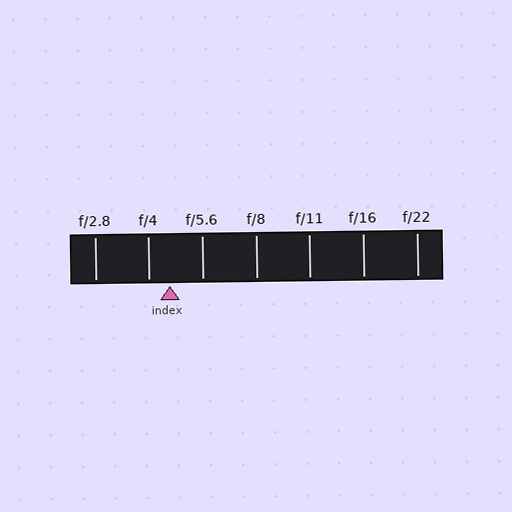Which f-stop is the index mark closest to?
The index mark is closest to f/4.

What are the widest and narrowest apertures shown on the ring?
The widest aperture shown is f/2.8 and the narrowest is f/22.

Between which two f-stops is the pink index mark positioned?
The index mark is between f/4 and f/5.6.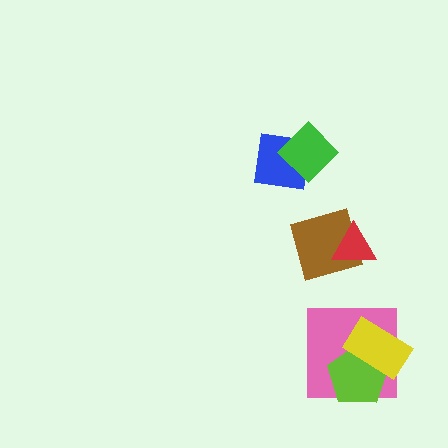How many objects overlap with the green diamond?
1 object overlaps with the green diamond.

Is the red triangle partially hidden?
No, no other shape covers it.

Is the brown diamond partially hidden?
Yes, it is partially covered by another shape.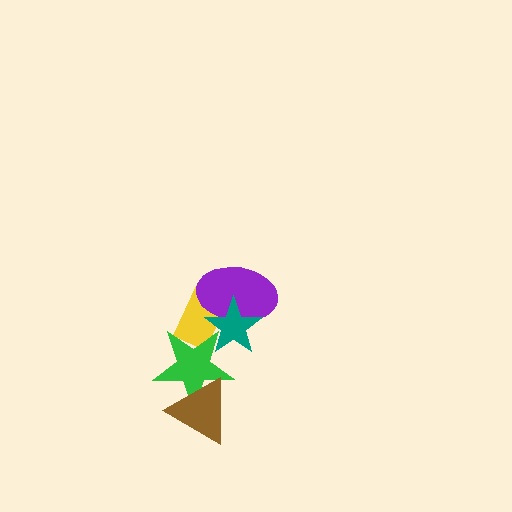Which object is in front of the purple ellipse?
The teal star is in front of the purple ellipse.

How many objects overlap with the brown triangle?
1 object overlaps with the brown triangle.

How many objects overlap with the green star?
3 objects overlap with the green star.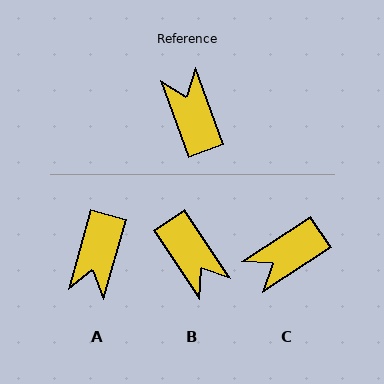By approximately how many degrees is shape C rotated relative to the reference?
Approximately 104 degrees counter-clockwise.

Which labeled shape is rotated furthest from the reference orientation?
B, about 166 degrees away.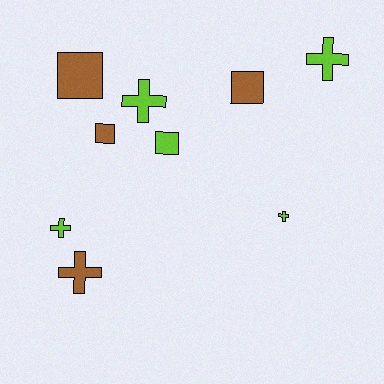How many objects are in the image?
There are 9 objects.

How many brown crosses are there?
There is 1 brown cross.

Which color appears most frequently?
Lime, with 5 objects.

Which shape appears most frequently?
Cross, with 5 objects.